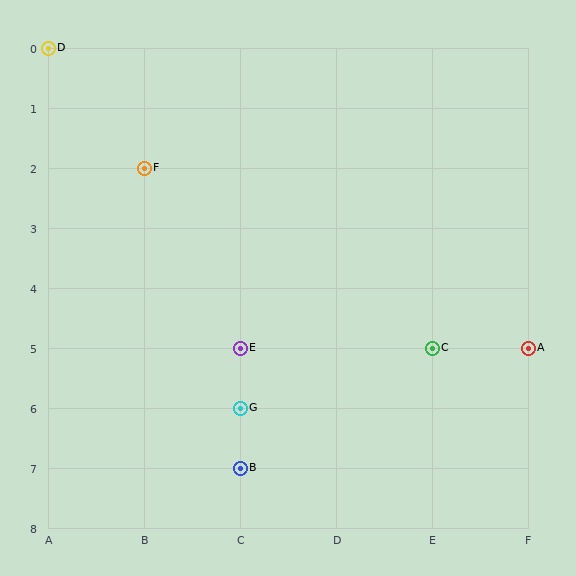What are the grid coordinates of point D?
Point D is at grid coordinates (A, 0).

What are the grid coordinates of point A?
Point A is at grid coordinates (F, 5).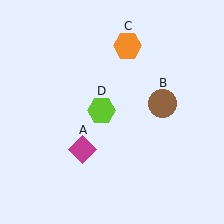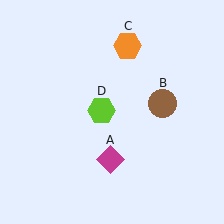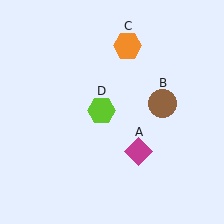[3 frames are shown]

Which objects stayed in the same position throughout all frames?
Brown circle (object B) and orange hexagon (object C) and lime hexagon (object D) remained stationary.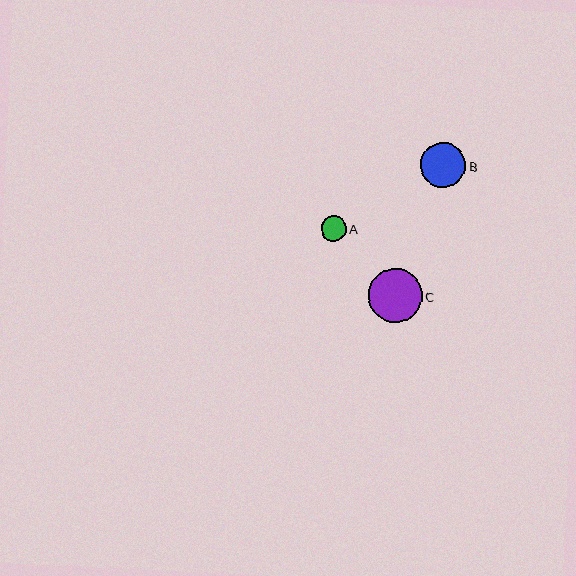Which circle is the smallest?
Circle A is the smallest with a size of approximately 25 pixels.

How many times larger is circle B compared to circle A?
Circle B is approximately 1.8 times the size of circle A.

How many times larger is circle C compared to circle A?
Circle C is approximately 2.1 times the size of circle A.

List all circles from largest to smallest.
From largest to smallest: C, B, A.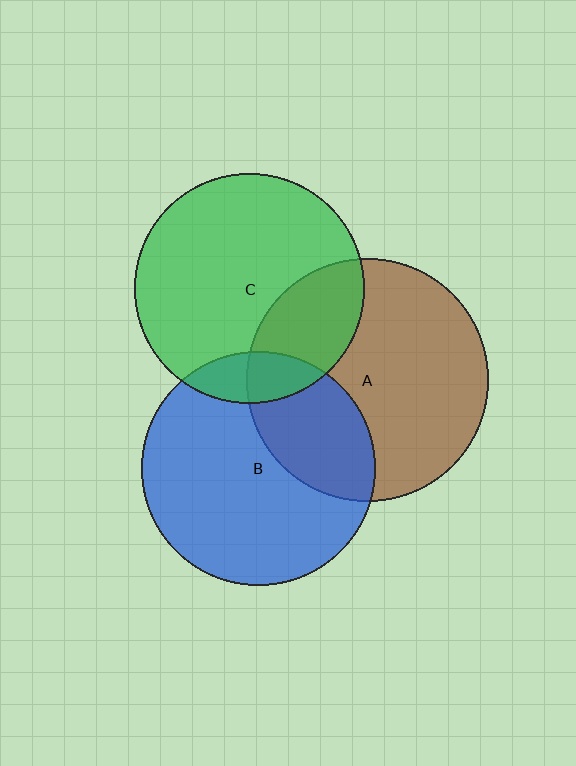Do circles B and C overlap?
Yes.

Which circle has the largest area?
Circle A (brown).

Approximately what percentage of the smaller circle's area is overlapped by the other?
Approximately 15%.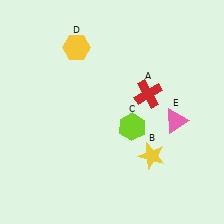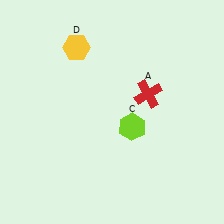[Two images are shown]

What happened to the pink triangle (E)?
The pink triangle (E) was removed in Image 2. It was in the bottom-right area of Image 1.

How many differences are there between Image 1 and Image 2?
There are 2 differences between the two images.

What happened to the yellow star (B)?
The yellow star (B) was removed in Image 2. It was in the bottom-right area of Image 1.